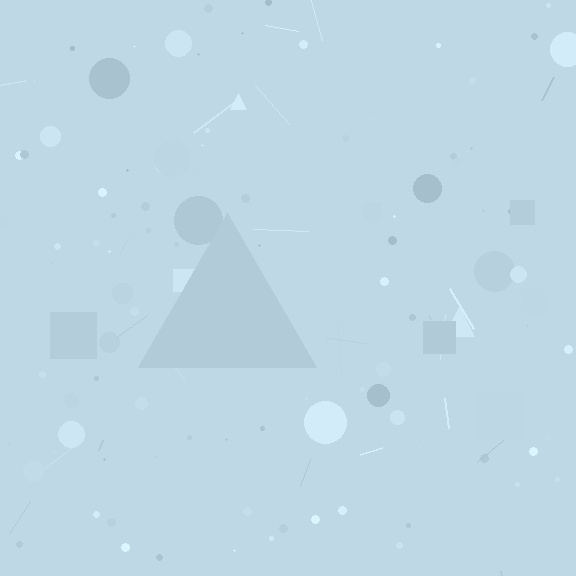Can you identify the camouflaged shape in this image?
The camouflaged shape is a triangle.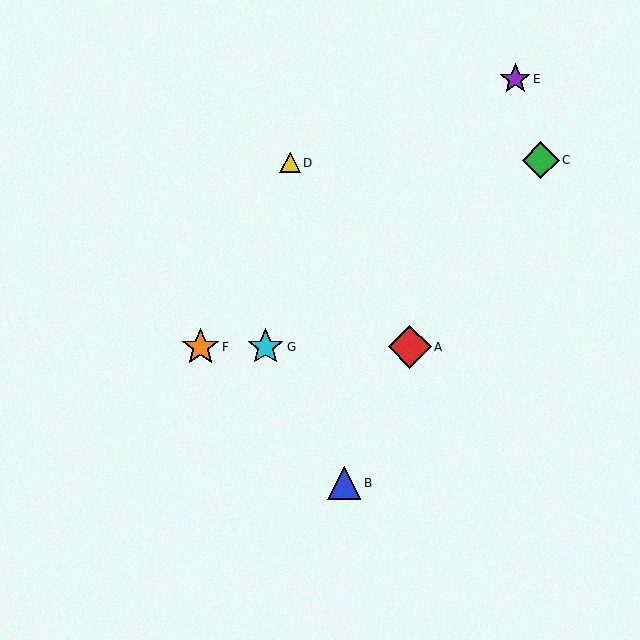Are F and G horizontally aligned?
Yes, both are at y≈347.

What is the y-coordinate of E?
Object E is at y≈79.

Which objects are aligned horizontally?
Objects A, F, G are aligned horizontally.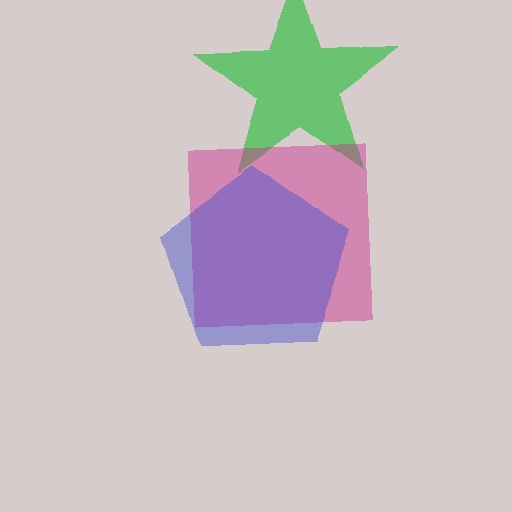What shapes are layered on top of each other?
The layered shapes are: a green star, a magenta square, a blue pentagon.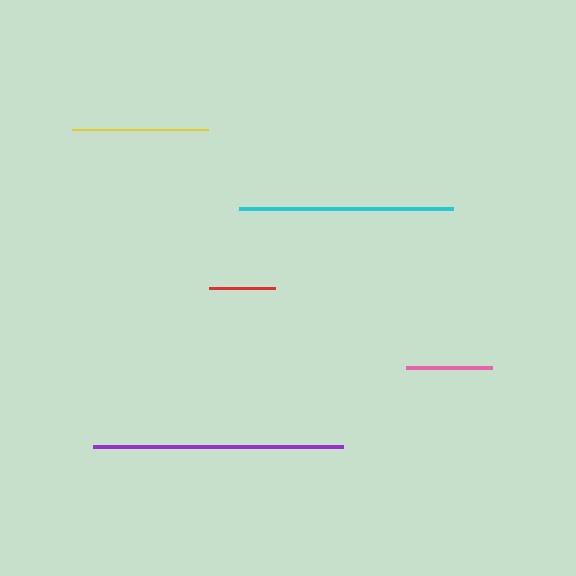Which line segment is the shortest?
The red line is the shortest at approximately 66 pixels.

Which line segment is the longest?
The purple line is the longest at approximately 250 pixels.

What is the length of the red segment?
The red segment is approximately 66 pixels long.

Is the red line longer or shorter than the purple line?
The purple line is longer than the red line.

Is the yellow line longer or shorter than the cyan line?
The cyan line is longer than the yellow line.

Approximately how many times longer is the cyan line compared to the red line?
The cyan line is approximately 3.3 times the length of the red line.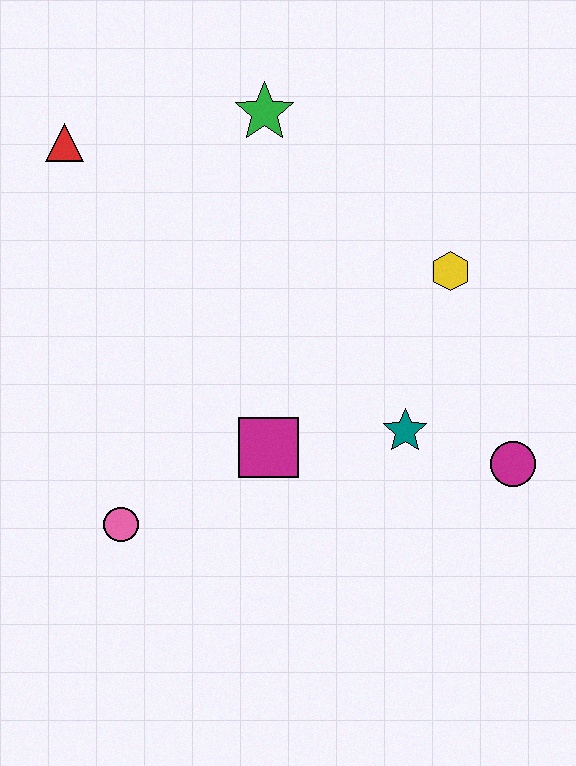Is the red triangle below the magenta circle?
No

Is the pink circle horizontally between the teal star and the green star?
No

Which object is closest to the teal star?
The magenta circle is closest to the teal star.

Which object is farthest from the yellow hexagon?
The pink circle is farthest from the yellow hexagon.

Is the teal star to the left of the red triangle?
No